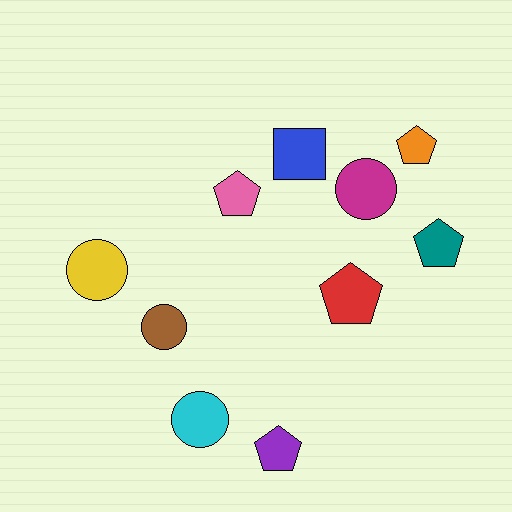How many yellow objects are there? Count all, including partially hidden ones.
There is 1 yellow object.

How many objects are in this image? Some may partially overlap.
There are 10 objects.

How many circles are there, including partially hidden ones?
There are 4 circles.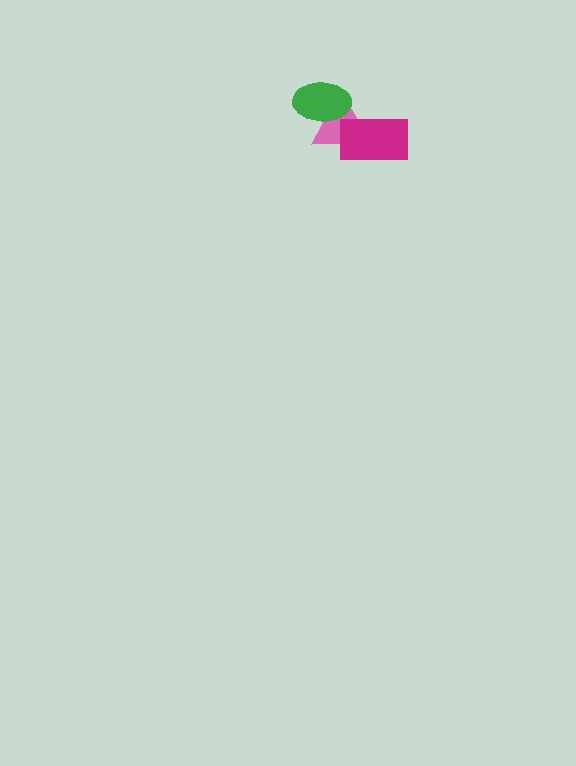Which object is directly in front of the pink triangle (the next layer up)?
The green ellipse is directly in front of the pink triangle.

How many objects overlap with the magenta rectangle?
1 object overlaps with the magenta rectangle.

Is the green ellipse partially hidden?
No, no other shape covers it.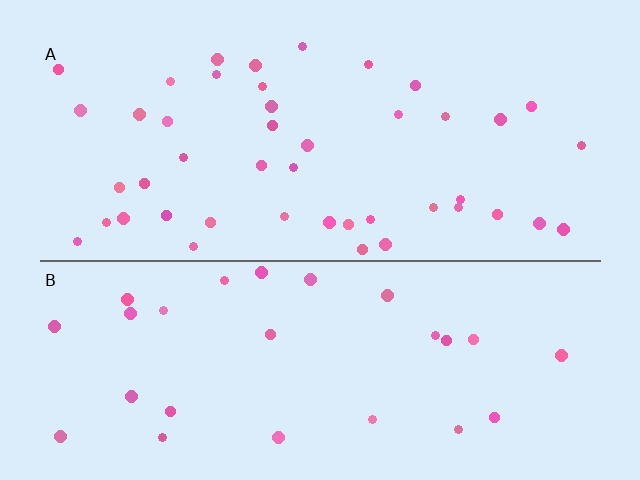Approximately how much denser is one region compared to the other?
Approximately 1.7× — region A over region B.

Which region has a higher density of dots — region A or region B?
A (the top).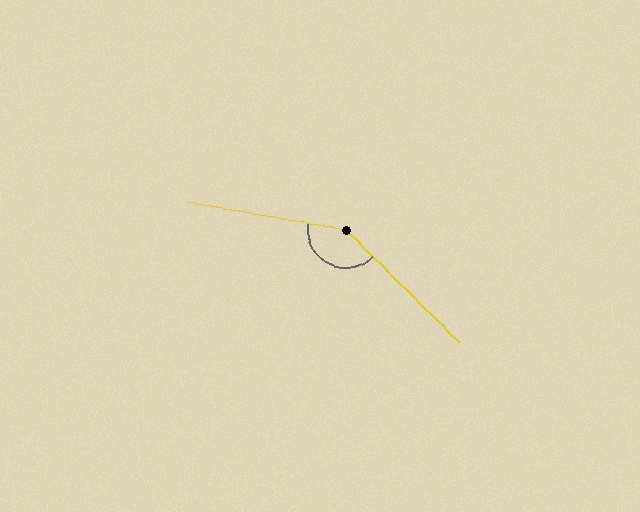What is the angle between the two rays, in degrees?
Approximately 145 degrees.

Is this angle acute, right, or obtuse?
It is obtuse.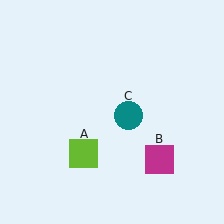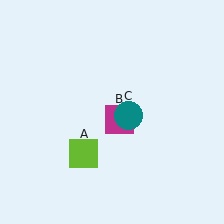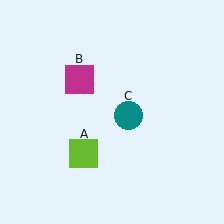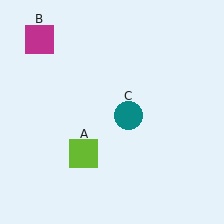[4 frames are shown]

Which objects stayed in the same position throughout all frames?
Lime square (object A) and teal circle (object C) remained stationary.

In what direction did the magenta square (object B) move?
The magenta square (object B) moved up and to the left.